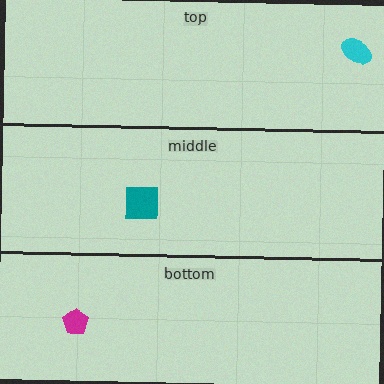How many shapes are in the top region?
1.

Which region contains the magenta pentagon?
The bottom region.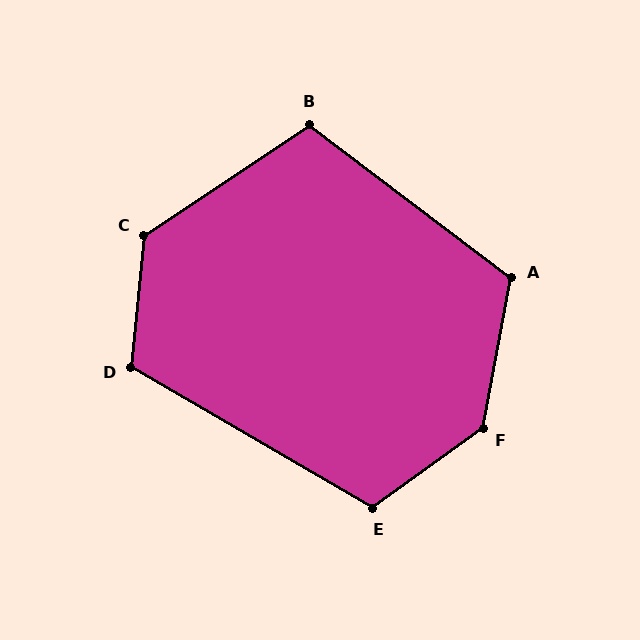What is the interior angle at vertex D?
Approximately 114 degrees (obtuse).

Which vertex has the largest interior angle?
F, at approximately 137 degrees.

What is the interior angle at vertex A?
Approximately 117 degrees (obtuse).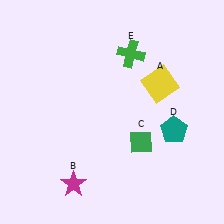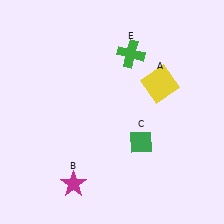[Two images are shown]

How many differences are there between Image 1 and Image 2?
There is 1 difference between the two images.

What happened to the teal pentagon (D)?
The teal pentagon (D) was removed in Image 2. It was in the bottom-right area of Image 1.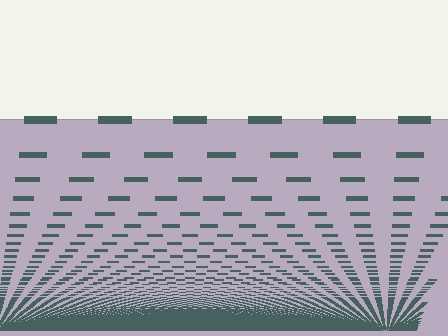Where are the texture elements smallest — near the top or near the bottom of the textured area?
Near the bottom.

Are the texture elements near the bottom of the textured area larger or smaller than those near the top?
Smaller. The gradient is inverted — elements near the bottom are smaller and denser.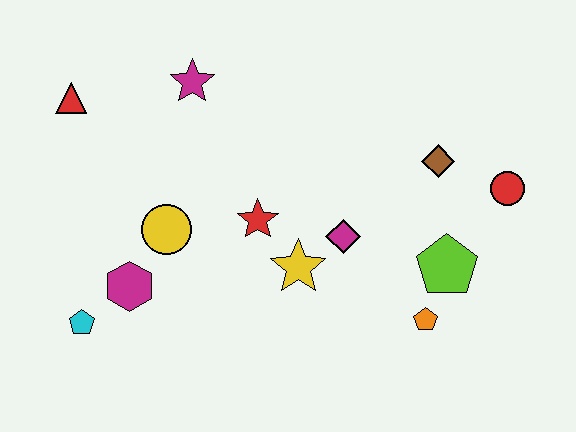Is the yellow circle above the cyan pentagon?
Yes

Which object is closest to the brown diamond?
The red circle is closest to the brown diamond.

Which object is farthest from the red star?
The red circle is farthest from the red star.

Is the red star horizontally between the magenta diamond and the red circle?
No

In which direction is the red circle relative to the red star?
The red circle is to the right of the red star.